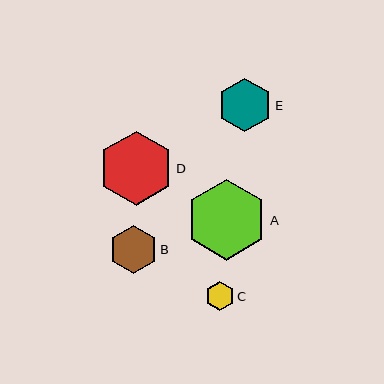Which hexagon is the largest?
Hexagon A is the largest with a size of approximately 81 pixels.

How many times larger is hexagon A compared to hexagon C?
Hexagon A is approximately 2.8 times the size of hexagon C.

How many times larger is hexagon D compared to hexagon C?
Hexagon D is approximately 2.6 times the size of hexagon C.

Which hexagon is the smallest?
Hexagon C is the smallest with a size of approximately 29 pixels.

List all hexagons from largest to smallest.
From largest to smallest: A, D, E, B, C.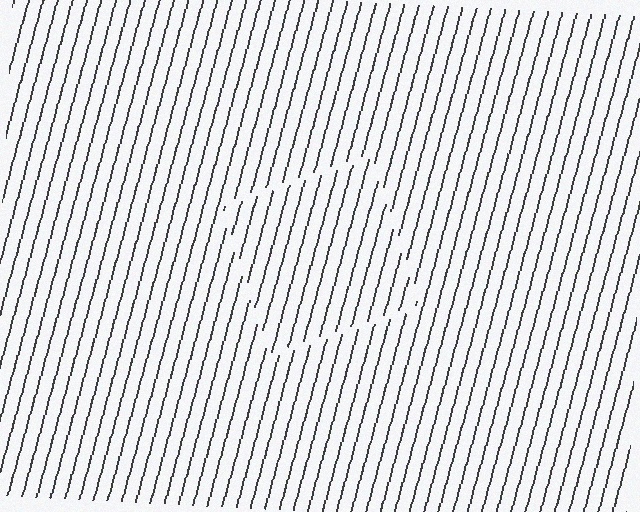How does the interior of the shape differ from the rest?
The interior of the shape contains the same grating, shifted by half a period — the contour is defined by the phase discontinuity where line-ends from the inner and outer gratings abut.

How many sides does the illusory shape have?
4 sides — the line-ends trace a square.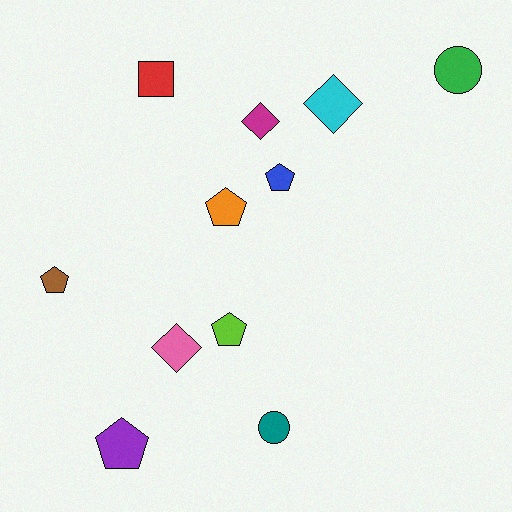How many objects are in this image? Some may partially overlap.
There are 11 objects.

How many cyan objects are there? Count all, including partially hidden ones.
There is 1 cyan object.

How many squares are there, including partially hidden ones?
There is 1 square.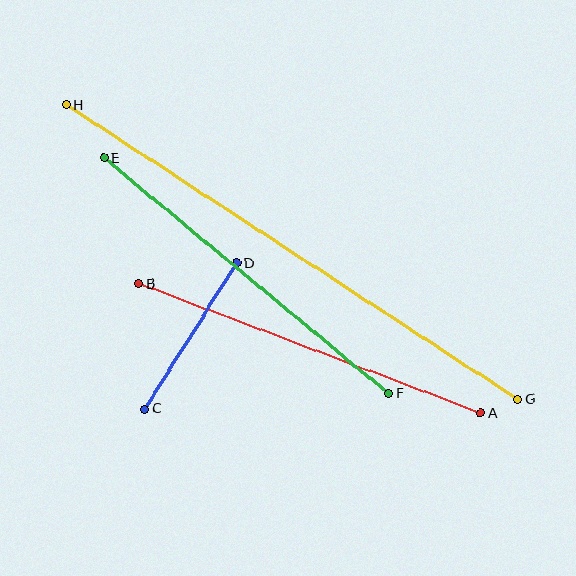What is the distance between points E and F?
The distance is approximately 369 pixels.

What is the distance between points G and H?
The distance is approximately 539 pixels.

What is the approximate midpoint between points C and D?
The midpoint is at approximately (191, 336) pixels.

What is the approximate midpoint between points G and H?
The midpoint is at approximately (292, 252) pixels.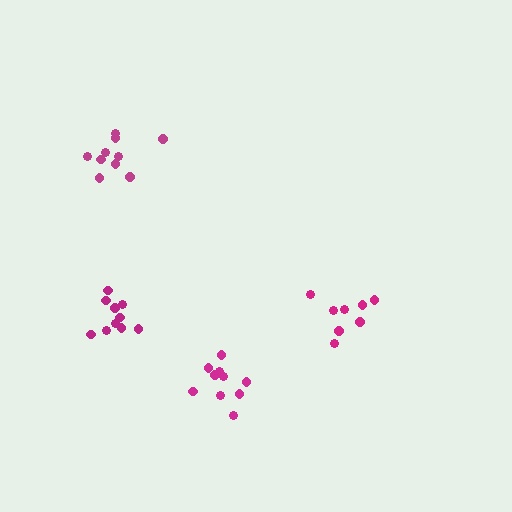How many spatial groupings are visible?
There are 4 spatial groupings.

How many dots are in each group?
Group 1: 10 dots, Group 2: 10 dots, Group 3: 8 dots, Group 4: 10 dots (38 total).